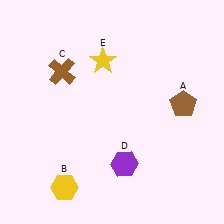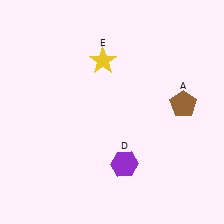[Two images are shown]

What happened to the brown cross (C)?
The brown cross (C) was removed in Image 2. It was in the top-left area of Image 1.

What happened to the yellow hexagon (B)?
The yellow hexagon (B) was removed in Image 2. It was in the bottom-left area of Image 1.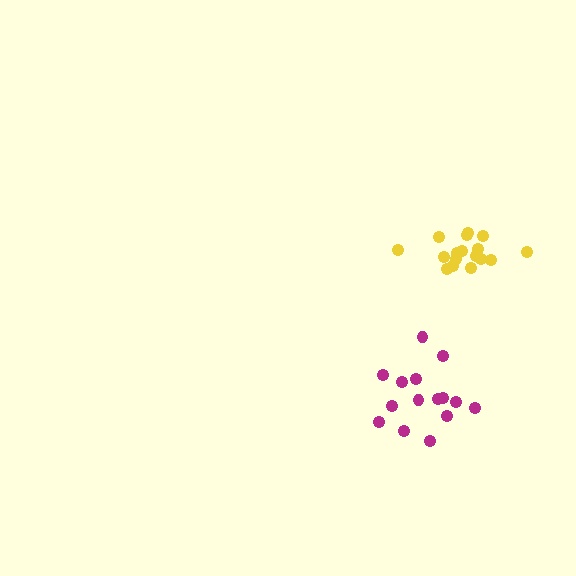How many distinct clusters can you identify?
There are 2 distinct clusters.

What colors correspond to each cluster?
The clusters are colored: yellow, magenta.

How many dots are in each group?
Group 1: 17 dots, Group 2: 15 dots (32 total).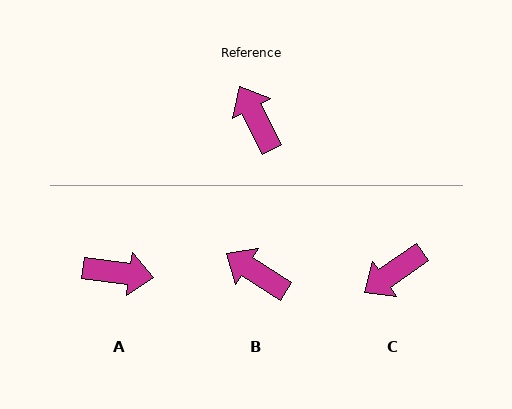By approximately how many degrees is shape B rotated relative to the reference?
Approximately 30 degrees counter-clockwise.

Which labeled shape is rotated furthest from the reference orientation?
A, about 125 degrees away.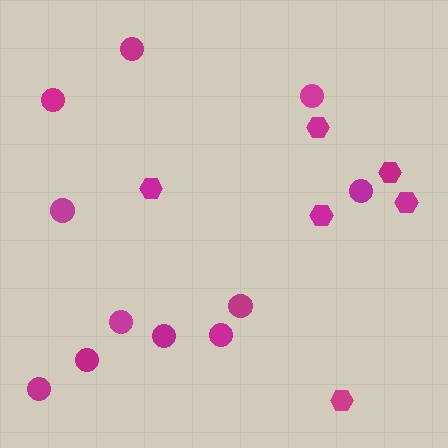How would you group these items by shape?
There are 2 groups: one group of circles (11) and one group of hexagons (6).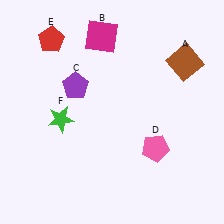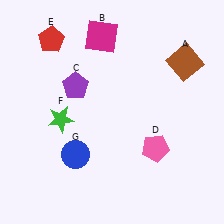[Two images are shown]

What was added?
A blue circle (G) was added in Image 2.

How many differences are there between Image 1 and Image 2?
There is 1 difference between the two images.